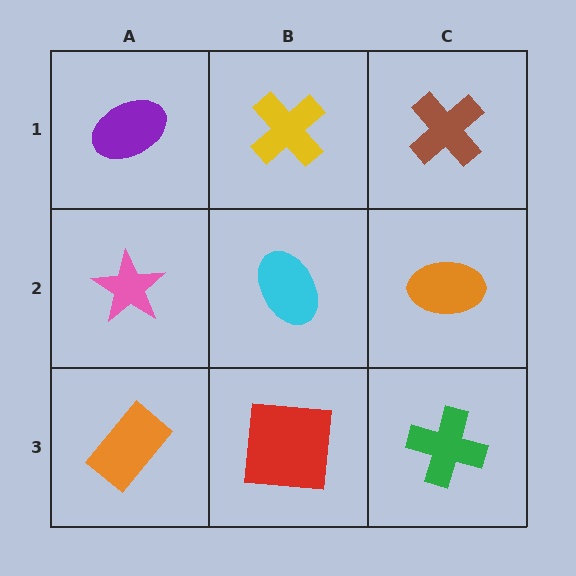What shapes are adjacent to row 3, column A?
A pink star (row 2, column A), a red square (row 3, column B).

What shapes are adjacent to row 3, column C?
An orange ellipse (row 2, column C), a red square (row 3, column B).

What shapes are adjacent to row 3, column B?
A cyan ellipse (row 2, column B), an orange rectangle (row 3, column A), a green cross (row 3, column C).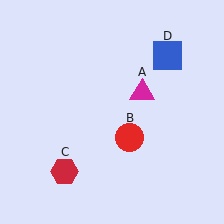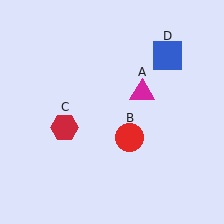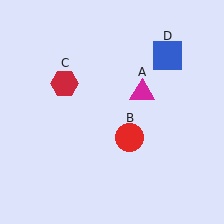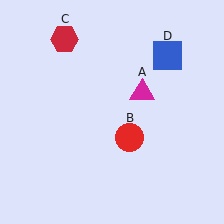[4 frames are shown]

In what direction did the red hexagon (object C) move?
The red hexagon (object C) moved up.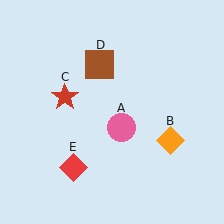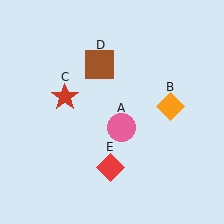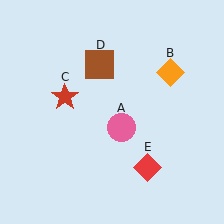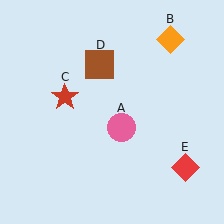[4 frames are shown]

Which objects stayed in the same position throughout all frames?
Pink circle (object A) and red star (object C) and brown square (object D) remained stationary.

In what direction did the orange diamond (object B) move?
The orange diamond (object B) moved up.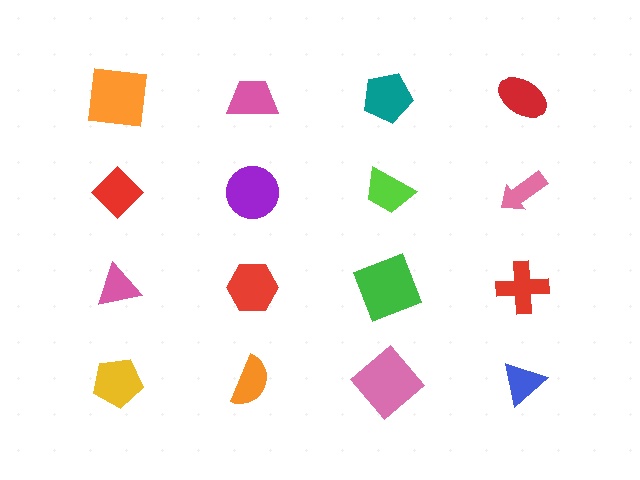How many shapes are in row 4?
4 shapes.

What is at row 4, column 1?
A yellow pentagon.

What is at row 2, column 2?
A purple circle.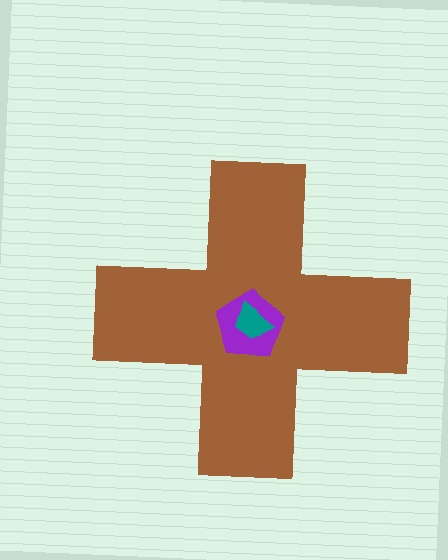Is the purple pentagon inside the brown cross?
Yes.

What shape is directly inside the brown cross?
The purple pentagon.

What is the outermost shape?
The brown cross.